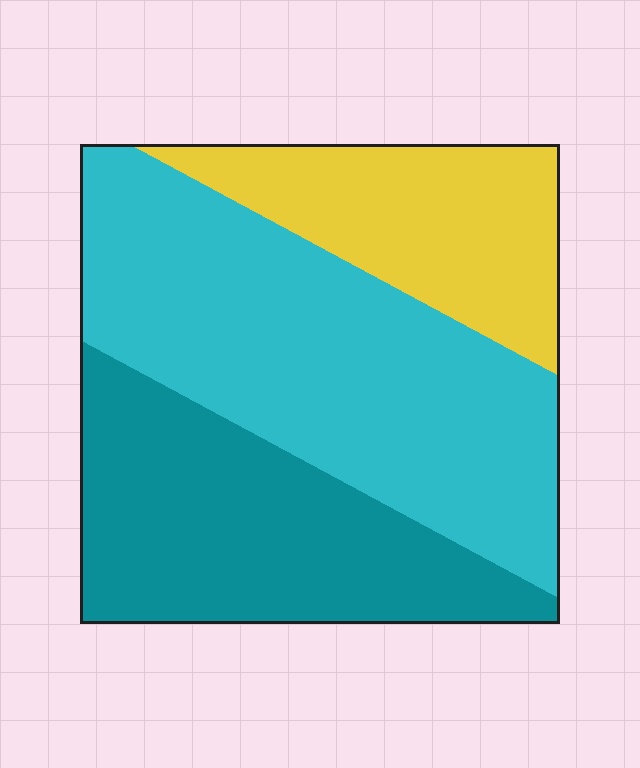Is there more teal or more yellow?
Teal.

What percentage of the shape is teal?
Teal covers roughly 30% of the shape.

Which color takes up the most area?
Cyan, at roughly 45%.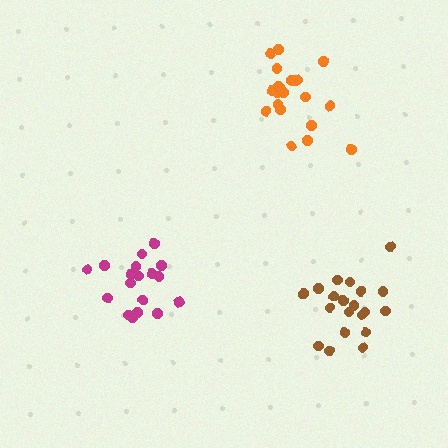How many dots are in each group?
Group 1: 20 dots, Group 2: 20 dots, Group 3: 18 dots (58 total).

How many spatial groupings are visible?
There are 3 spatial groupings.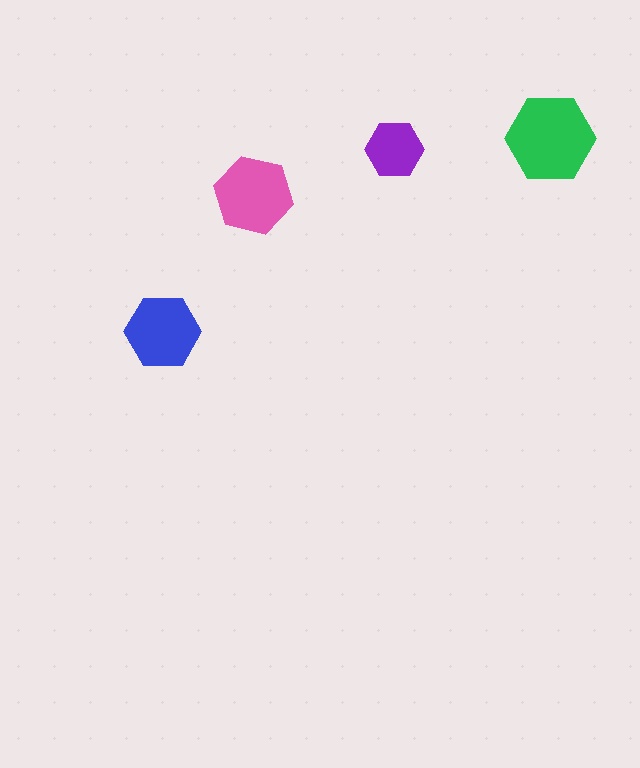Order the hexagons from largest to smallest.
the green one, the pink one, the blue one, the purple one.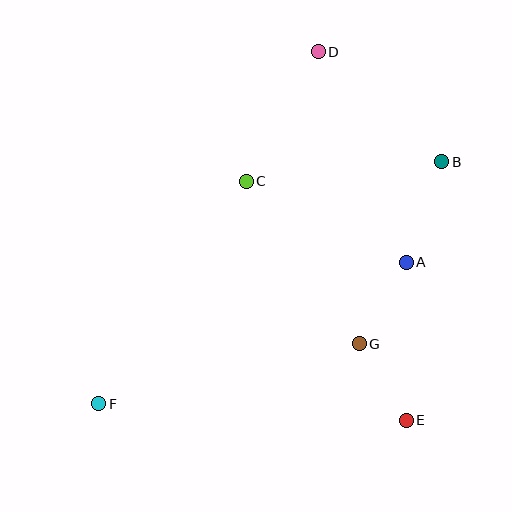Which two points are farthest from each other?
Points B and F are farthest from each other.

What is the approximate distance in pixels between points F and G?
The distance between F and G is approximately 267 pixels.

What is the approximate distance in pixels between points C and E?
The distance between C and E is approximately 288 pixels.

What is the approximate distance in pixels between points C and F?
The distance between C and F is approximately 267 pixels.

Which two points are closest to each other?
Points E and G are closest to each other.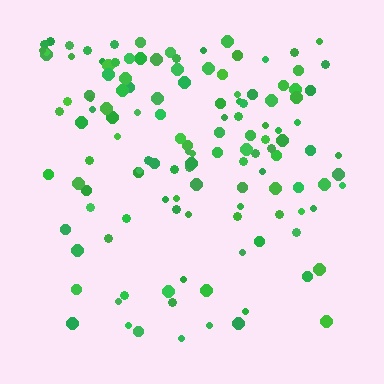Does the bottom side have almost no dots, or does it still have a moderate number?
Still a moderate number, just noticeably fewer than the top.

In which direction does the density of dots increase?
From bottom to top, with the top side densest.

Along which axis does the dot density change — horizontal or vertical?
Vertical.